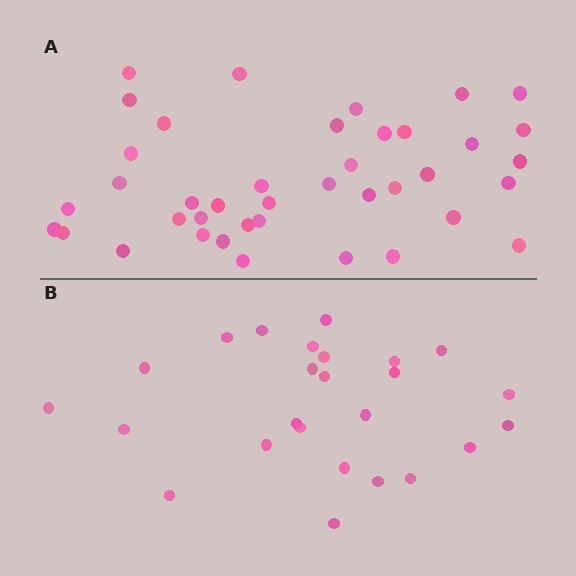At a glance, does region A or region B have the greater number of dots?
Region A (the top region) has more dots.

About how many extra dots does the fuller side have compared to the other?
Region A has approximately 15 more dots than region B.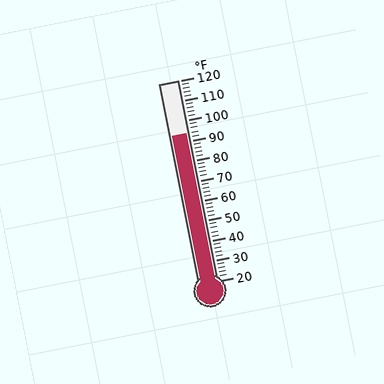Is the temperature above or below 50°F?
The temperature is above 50°F.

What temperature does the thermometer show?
The thermometer shows approximately 94°F.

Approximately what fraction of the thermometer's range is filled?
The thermometer is filled to approximately 75% of its range.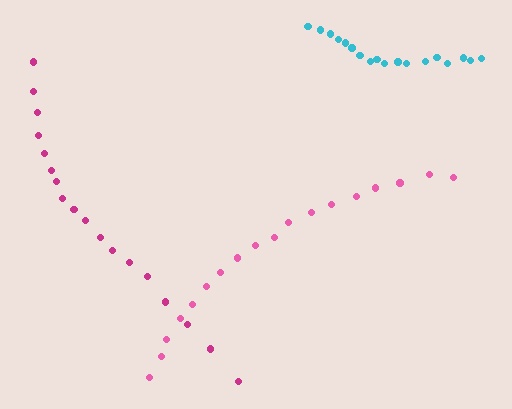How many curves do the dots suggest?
There are 3 distinct paths.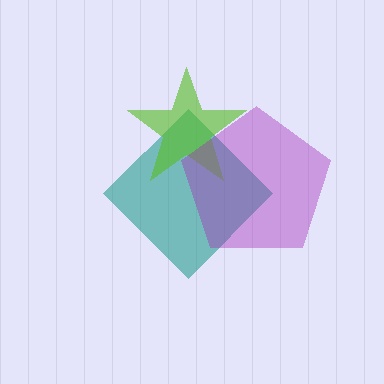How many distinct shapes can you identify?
There are 3 distinct shapes: a teal diamond, a lime star, a purple pentagon.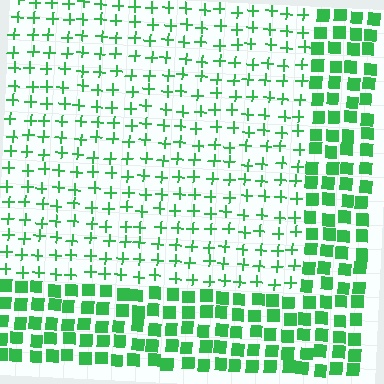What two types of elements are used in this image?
The image uses plus signs inside the rectangle region and squares outside it.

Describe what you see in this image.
The image is filled with small green elements arranged in a uniform grid. A rectangle-shaped region contains plus signs, while the surrounding area contains squares. The boundary is defined purely by the change in element shape.